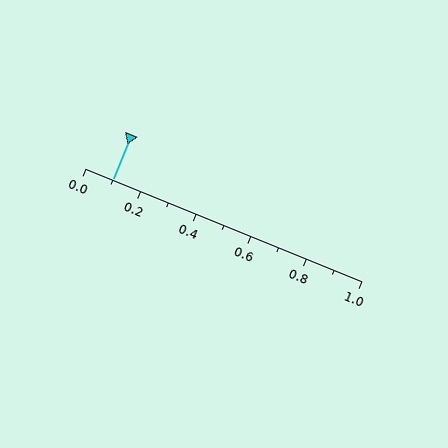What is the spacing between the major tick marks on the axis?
The major ticks are spaced 0.2 apart.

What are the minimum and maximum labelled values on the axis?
The axis runs from 0.0 to 1.0.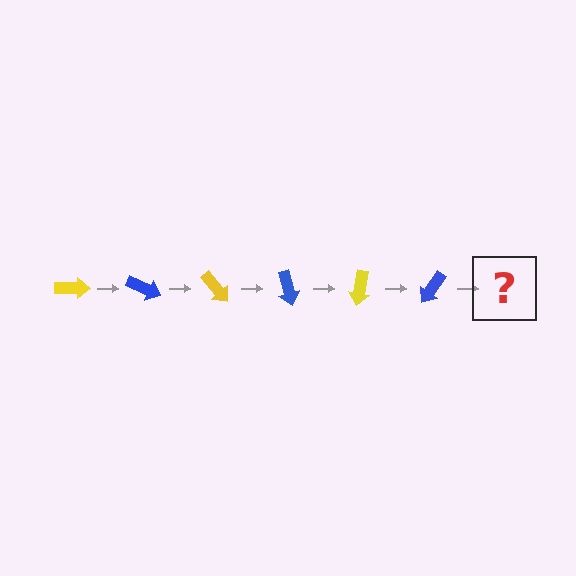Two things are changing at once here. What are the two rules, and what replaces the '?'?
The two rules are that it rotates 25 degrees each step and the color cycles through yellow and blue. The '?' should be a yellow arrow, rotated 150 degrees from the start.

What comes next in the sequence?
The next element should be a yellow arrow, rotated 150 degrees from the start.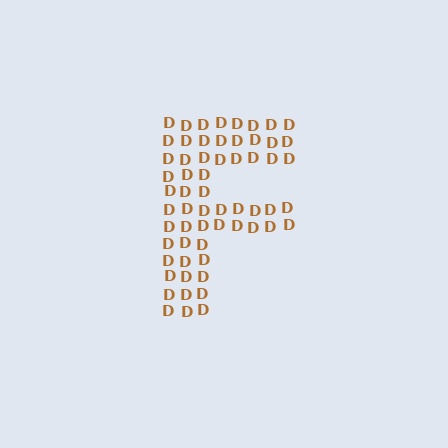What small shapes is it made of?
It is made of small letter D's.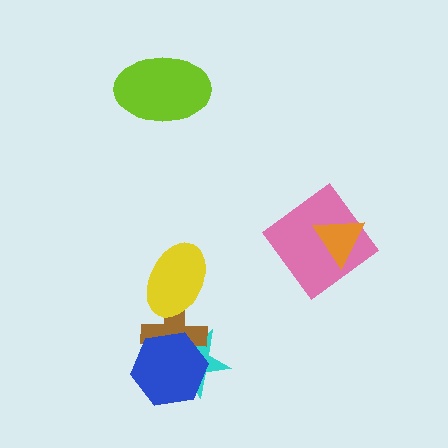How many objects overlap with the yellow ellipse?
1 object overlaps with the yellow ellipse.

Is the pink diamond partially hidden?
Yes, it is partially covered by another shape.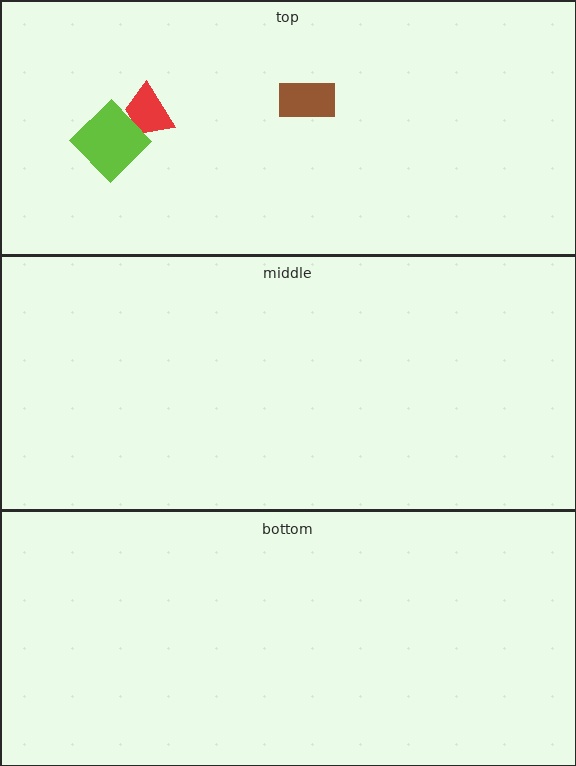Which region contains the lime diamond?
The top region.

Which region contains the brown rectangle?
The top region.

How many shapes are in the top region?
3.